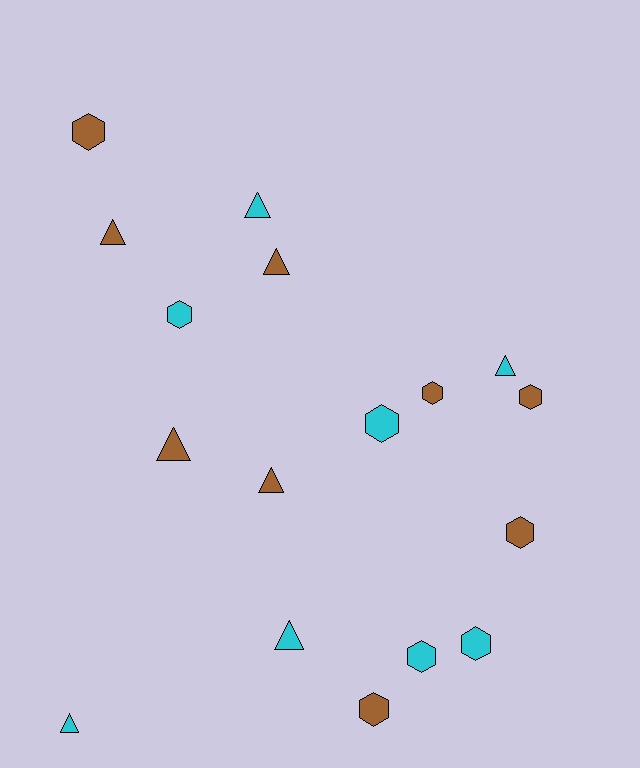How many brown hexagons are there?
There are 5 brown hexagons.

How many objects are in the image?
There are 17 objects.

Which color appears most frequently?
Brown, with 9 objects.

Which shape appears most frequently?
Hexagon, with 9 objects.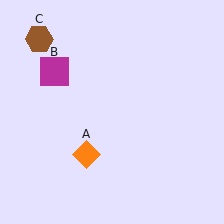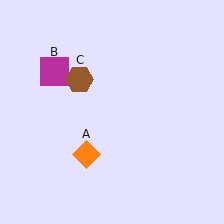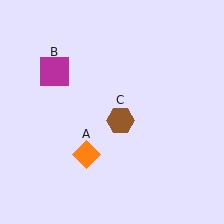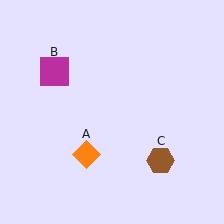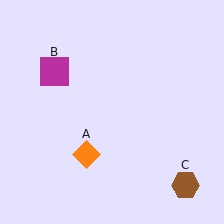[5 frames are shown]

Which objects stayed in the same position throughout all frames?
Orange diamond (object A) and magenta square (object B) remained stationary.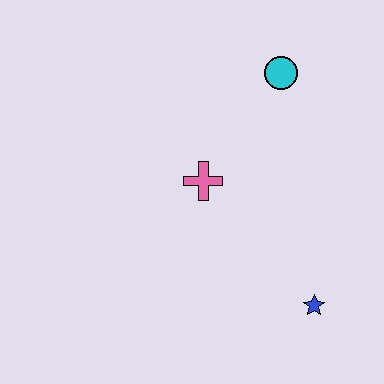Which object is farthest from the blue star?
The cyan circle is farthest from the blue star.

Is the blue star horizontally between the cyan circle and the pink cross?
No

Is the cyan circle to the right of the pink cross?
Yes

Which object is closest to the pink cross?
The cyan circle is closest to the pink cross.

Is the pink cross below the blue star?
No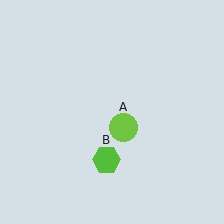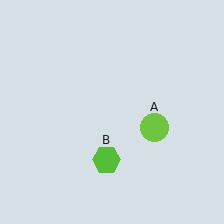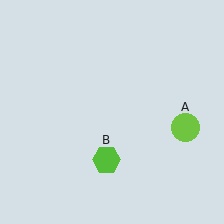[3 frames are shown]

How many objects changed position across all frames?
1 object changed position: lime circle (object A).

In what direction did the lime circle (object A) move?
The lime circle (object A) moved right.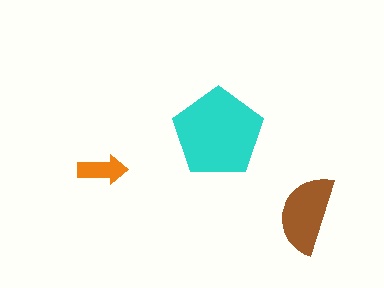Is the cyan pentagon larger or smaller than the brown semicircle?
Larger.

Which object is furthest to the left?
The orange arrow is leftmost.